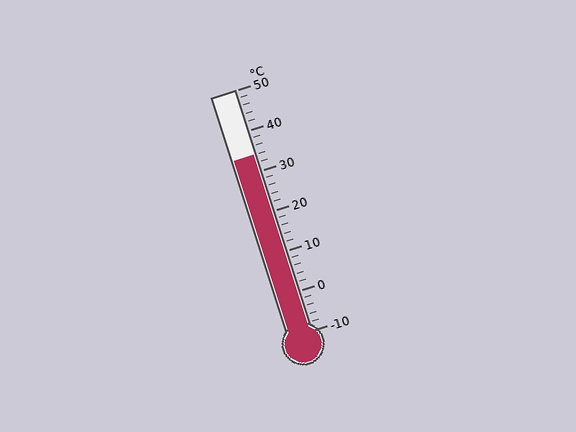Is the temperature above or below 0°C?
The temperature is above 0°C.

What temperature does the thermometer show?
The thermometer shows approximately 34°C.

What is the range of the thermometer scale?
The thermometer scale ranges from -10°C to 50°C.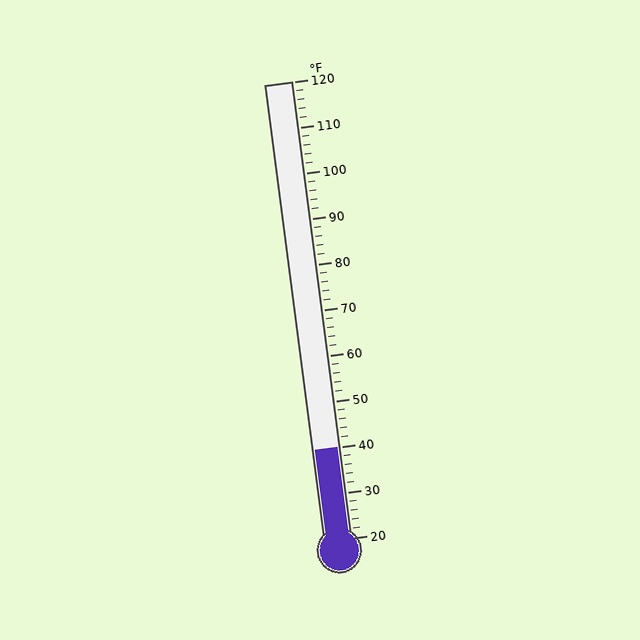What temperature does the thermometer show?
The thermometer shows approximately 40°F.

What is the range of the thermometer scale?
The thermometer scale ranges from 20°F to 120°F.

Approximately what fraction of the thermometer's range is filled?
The thermometer is filled to approximately 20% of its range.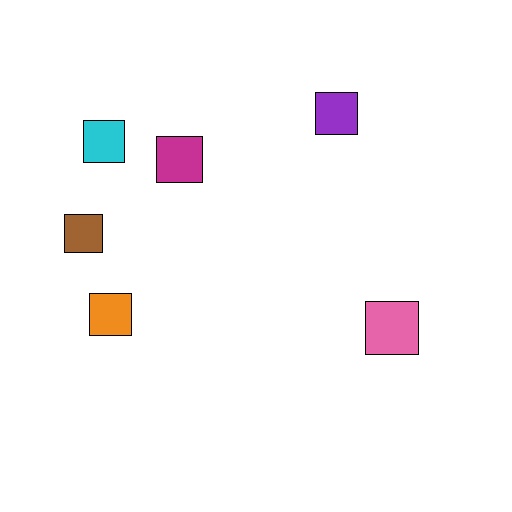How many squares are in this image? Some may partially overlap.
There are 6 squares.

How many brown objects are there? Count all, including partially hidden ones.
There is 1 brown object.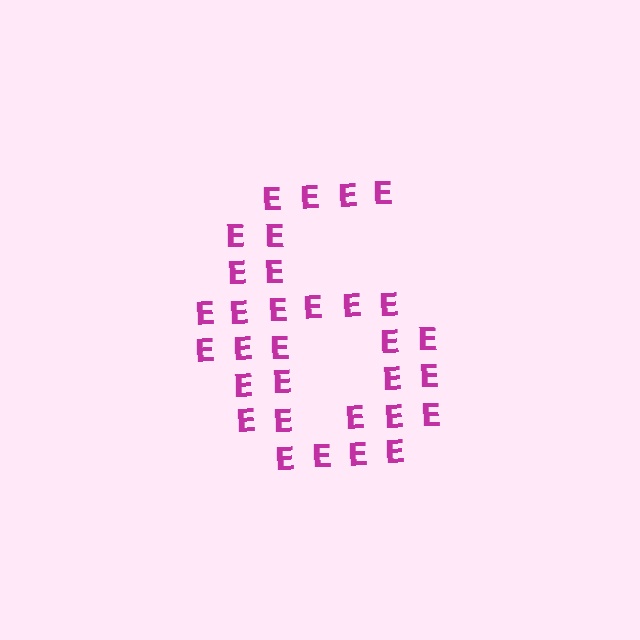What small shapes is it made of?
It is made of small letter E's.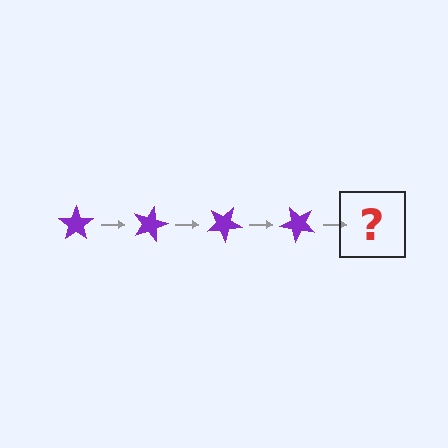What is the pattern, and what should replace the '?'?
The pattern is that the star rotates 15 degrees each step. The '?' should be a purple star rotated 60 degrees.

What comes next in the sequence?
The next element should be a purple star rotated 60 degrees.